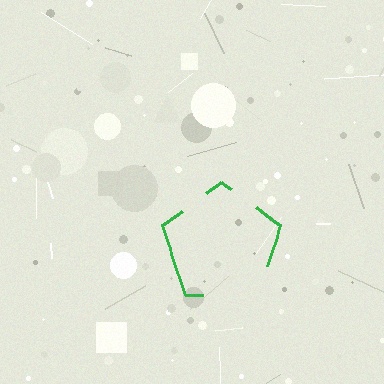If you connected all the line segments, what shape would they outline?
They would outline a pentagon.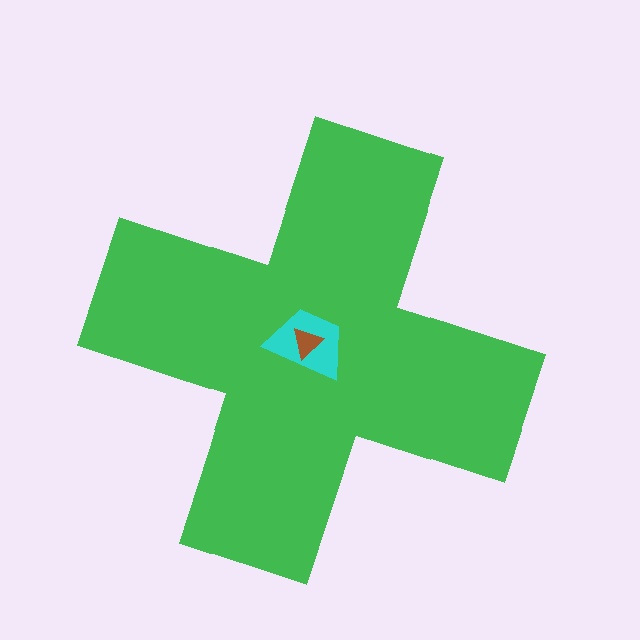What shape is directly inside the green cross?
The cyan trapezoid.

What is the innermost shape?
The brown triangle.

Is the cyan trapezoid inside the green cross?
Yes.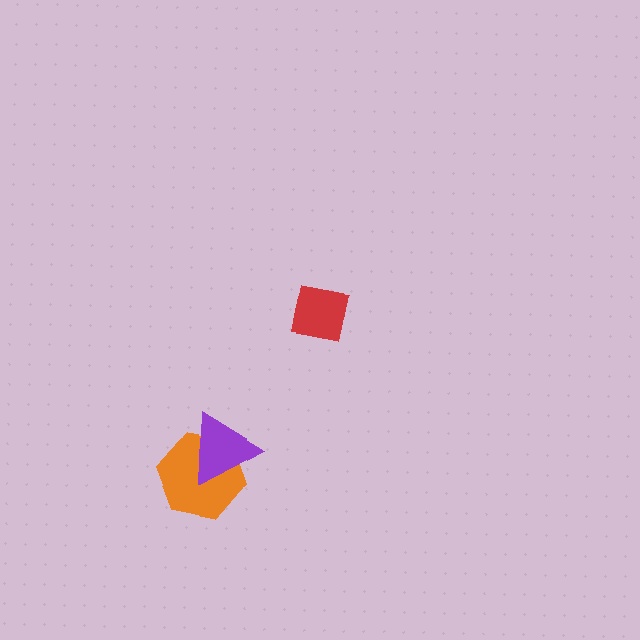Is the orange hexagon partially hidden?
Yes, it is partially covered by another shape.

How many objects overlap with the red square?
0 objects overlap with the red square.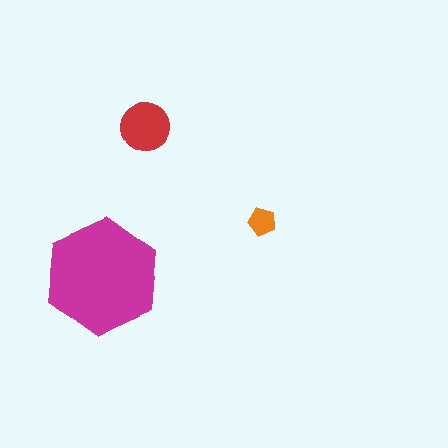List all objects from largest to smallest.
The magenta hexagon, the red circle, the orange pentagon.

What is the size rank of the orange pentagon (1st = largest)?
3rd.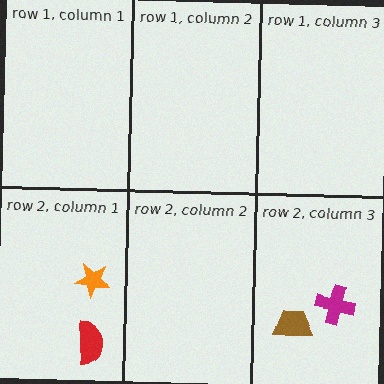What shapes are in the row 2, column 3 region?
The brown trapezoid, the magenta cross.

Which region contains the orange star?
The row 2, column 1 region.